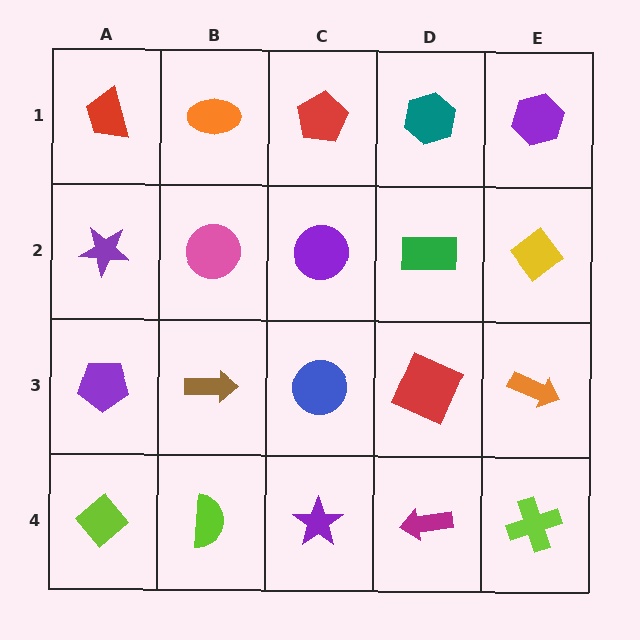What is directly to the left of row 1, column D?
A red pentagon.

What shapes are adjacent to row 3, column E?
A yellow diamond (row 2, column E), a lime cross (row 4, column E), a red square (row 3, column D).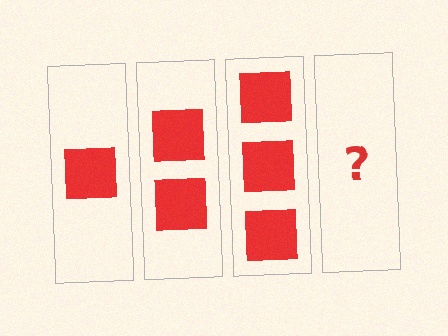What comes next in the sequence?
The next element should be 4 squares.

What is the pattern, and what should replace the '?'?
The pattern is that each step adds one more square. The '?' should be 4 squares.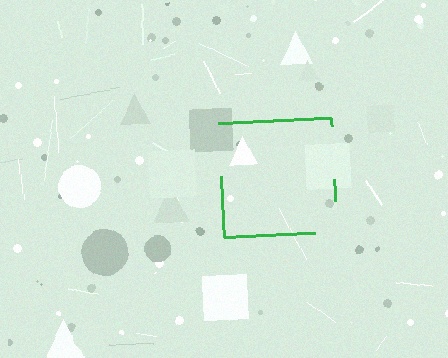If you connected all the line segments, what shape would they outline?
They would outline a square.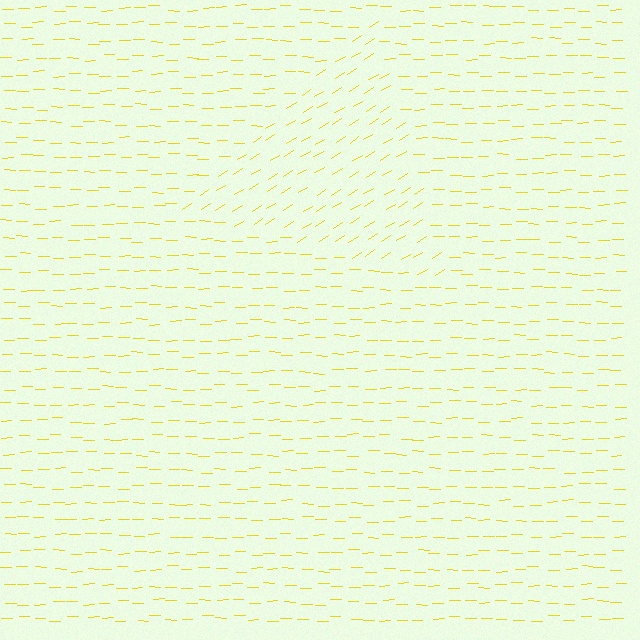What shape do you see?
I see a triangle.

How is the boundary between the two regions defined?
The boundary is defined purely by a change in line orientation (approximately 32 degrees difference). All lines are the same color and thickness.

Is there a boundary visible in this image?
Yes, there is a texture boundary formed by a change in line orientation.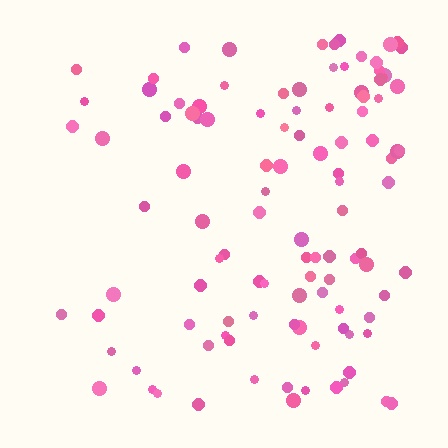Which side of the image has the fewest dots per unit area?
The left.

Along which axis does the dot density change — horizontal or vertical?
Horizontal.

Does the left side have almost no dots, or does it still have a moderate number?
Still a moderate number, just noticeably fewer than the right.